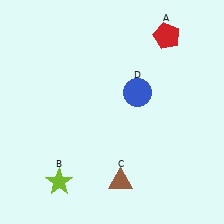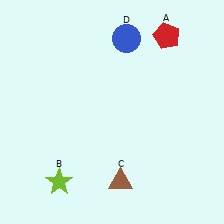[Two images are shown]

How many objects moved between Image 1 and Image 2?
1 object moved between the two images.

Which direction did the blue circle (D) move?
The blue circle (D) moved up.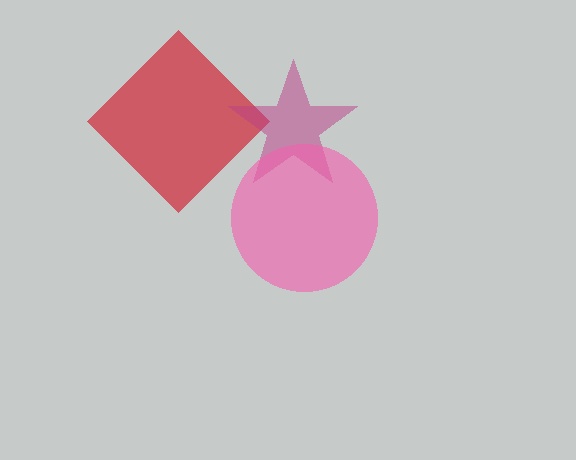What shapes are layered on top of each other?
The layered shapes are: a red diamond, a magenta star, a pink circle.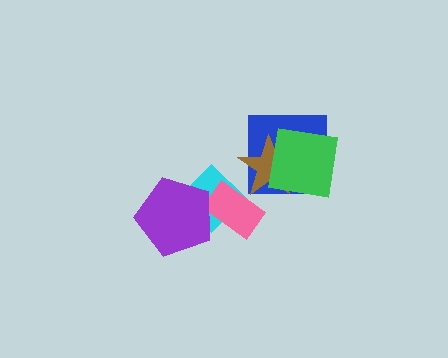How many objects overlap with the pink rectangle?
2 objects overlap with the pink rectangle.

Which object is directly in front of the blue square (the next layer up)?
The brown star is directly in front of the blue square.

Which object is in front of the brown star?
The green square is in front of the brown star.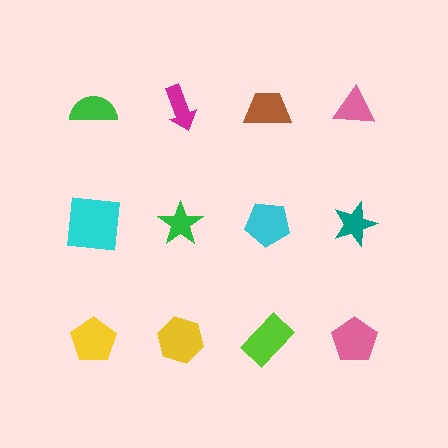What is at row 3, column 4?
A pink pentagon.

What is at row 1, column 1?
A green semicircle.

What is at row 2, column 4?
A teal star.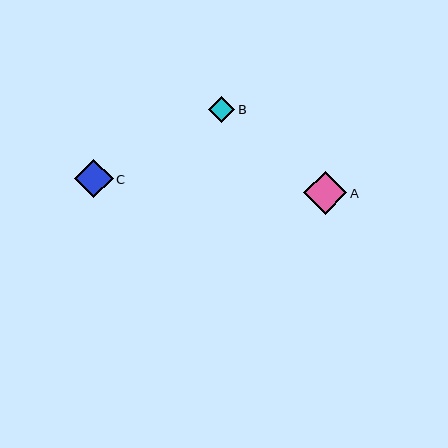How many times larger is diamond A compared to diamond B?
Diamond A is approximately 1.7 times the size of diamond B.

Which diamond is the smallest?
Diamond B is the smallest with a size of approximately 26 pixels.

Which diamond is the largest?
Diamond A is the largest with a size of approximately 44 pixels.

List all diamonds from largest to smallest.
From largest to smallest: A, C, B.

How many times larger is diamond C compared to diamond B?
Diamond C is approximately 1.5 times the size of diamond B.